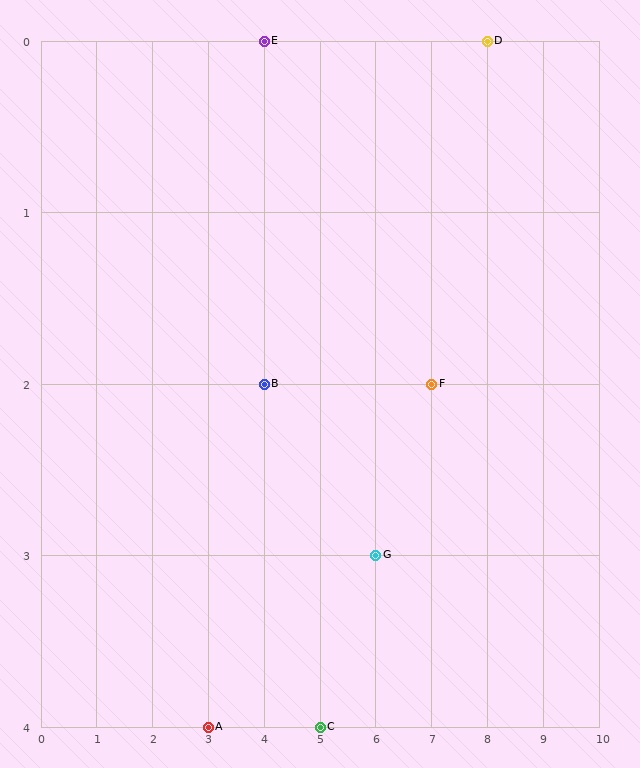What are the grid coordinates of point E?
Point E is at grid coordinates (4, 0).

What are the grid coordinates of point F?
Point F is at grid coordinates (7, 2).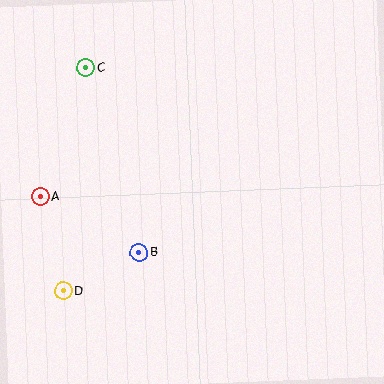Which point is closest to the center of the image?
Point B at (139, 252) is closest to the center.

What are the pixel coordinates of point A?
Point A is at (41, 197).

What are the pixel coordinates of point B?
Point B is at (139, 252).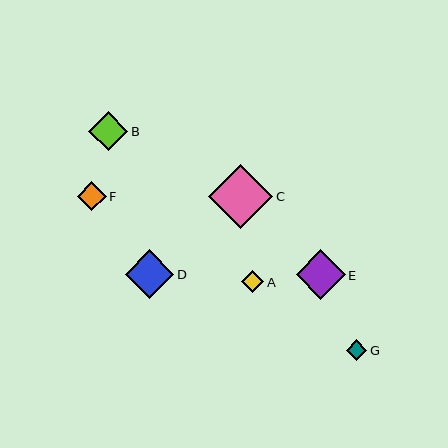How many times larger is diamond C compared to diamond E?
Diamond C is approximately 1.3 times the size of diamond E.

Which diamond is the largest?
Diamond C is the largest with a size of approximately 64 pixels.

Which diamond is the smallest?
Diamond G is the smallest with a size of approximately 21 pixels.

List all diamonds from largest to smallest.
From largest to smallest: C, E, D, B, F, A, G.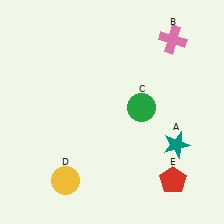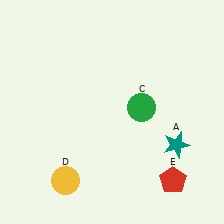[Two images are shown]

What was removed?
The pink cross (B) was removed in Image 2.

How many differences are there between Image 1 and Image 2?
There is 1 difference between the two images.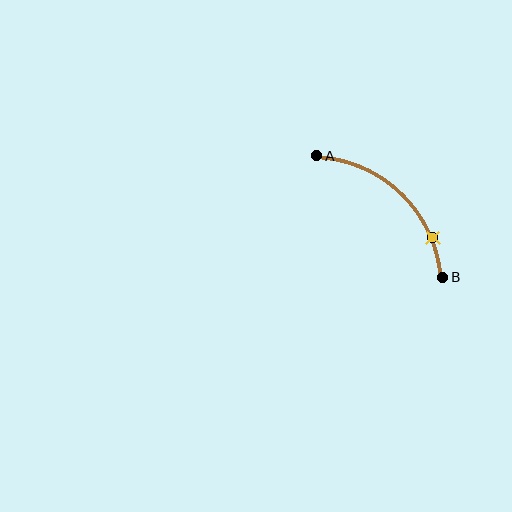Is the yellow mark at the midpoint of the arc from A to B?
No. The yellow mark lies on the arc but is closer to endpoint B. The arc midpoint would be at the point on the curve equidistant along the arc from both A and B.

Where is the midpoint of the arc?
The arc midpoint is the point on the curve farthest from the straight line joining A and B. It sits above and to the right of that line.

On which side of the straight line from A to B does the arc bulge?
The arc bulges above and to the right of the straight line connecting A and B.